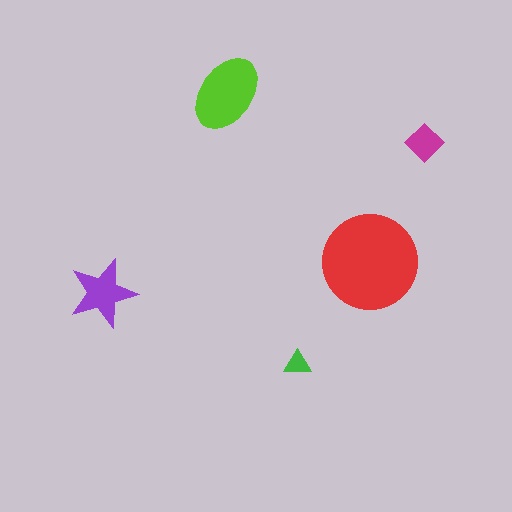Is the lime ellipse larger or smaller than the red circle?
Smaller.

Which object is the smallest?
The green triangle.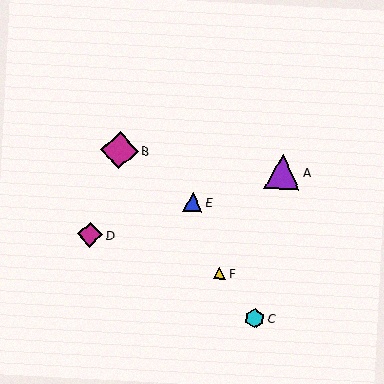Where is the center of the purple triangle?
The center of the purple triangle is at (282, 172).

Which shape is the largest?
The magenta diamond (labeled B) is the largest.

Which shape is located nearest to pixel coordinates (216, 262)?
The yellow triangle (labeled F) at (219, 273) is nearest to that location.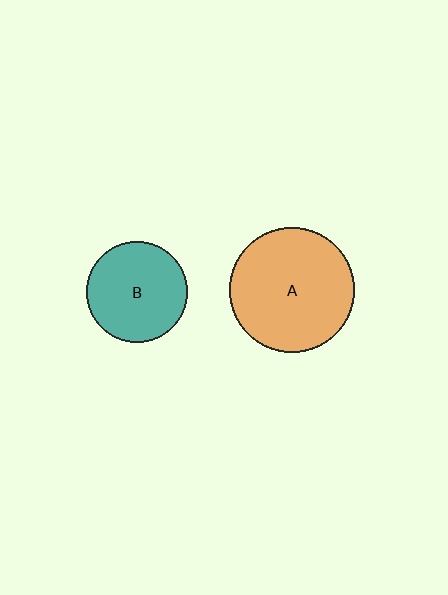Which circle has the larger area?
Circle A (orange).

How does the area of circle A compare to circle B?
Approximately 1.5 times.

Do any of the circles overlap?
No, none of the circles overlap.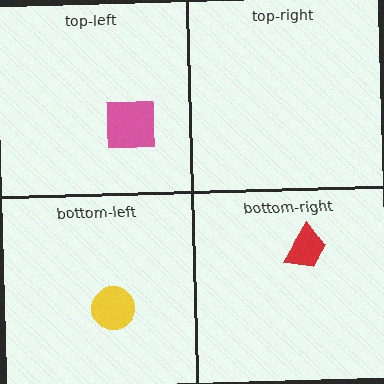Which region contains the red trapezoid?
The bottom-right region.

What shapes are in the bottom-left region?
The yellow circle.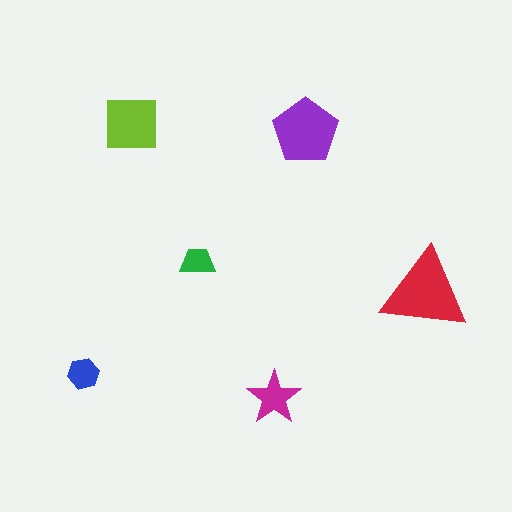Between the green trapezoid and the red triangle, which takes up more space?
The red triangle.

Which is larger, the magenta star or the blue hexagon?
The magenta star.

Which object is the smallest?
The green trapezoid.